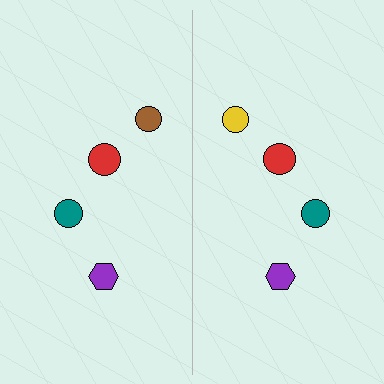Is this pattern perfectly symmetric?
No, the pattern is not perfectly symmetric. The yellow circle on the right side breaks the symmetry — its mirror counterpart is brown.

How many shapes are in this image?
There are 8 shapes in this image.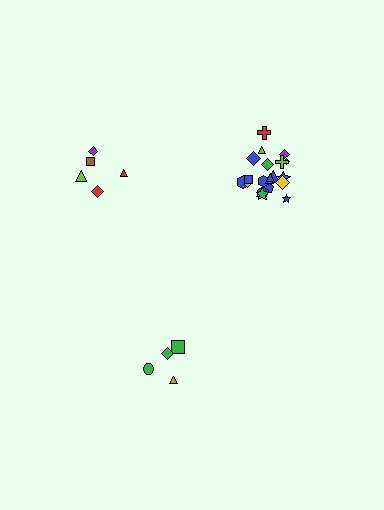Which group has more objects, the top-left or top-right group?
The top-right group.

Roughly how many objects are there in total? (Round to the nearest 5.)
Roughly 30 objects in total.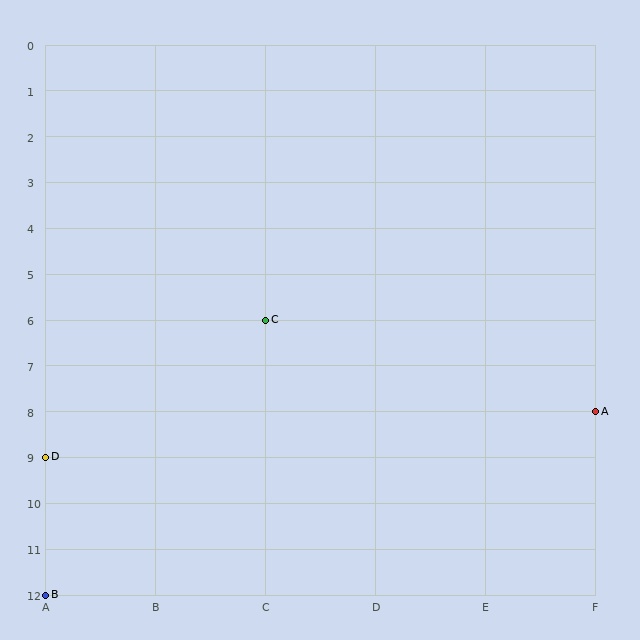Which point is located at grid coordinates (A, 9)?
Point D is at (A, 9).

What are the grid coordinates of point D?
Point D is at grid coordinates (A, 9).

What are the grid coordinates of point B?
Point B is at grid coordinates (A, 12).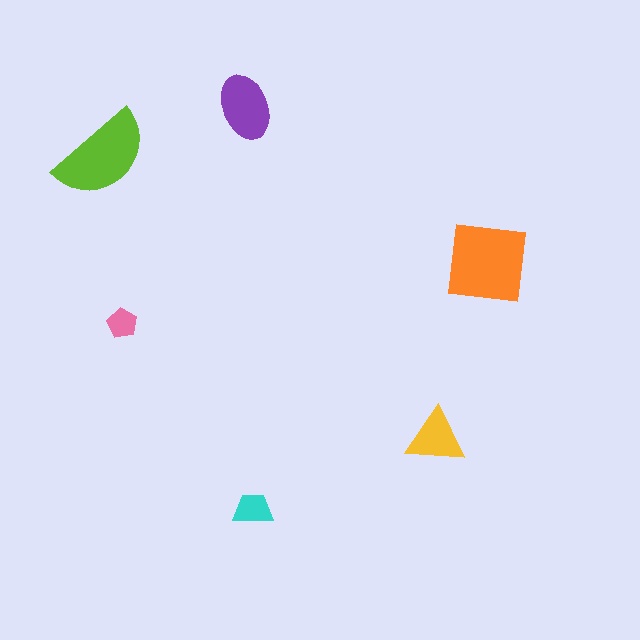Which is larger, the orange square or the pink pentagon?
The orange square.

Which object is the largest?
The orange square.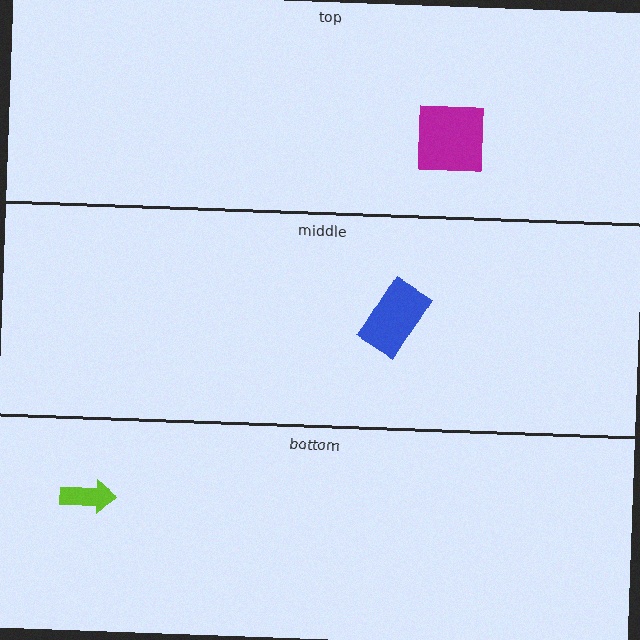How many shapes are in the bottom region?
1.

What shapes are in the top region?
The magenta square.